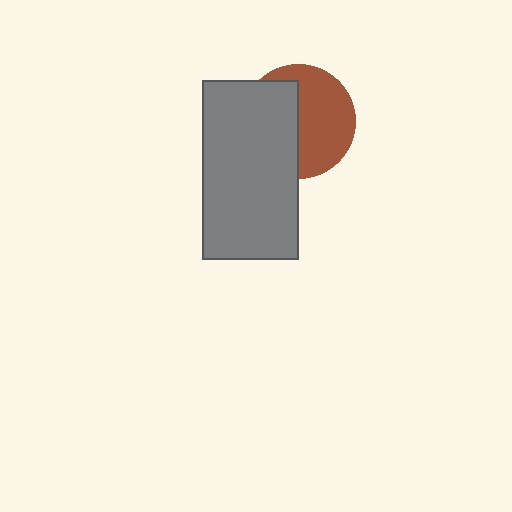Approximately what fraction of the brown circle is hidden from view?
Roughly 47% of the brown circle is hidden behind the gray rectangle.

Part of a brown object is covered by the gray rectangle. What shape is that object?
It is a circle.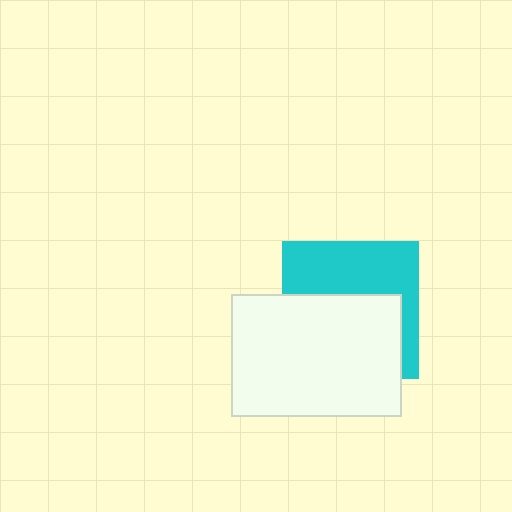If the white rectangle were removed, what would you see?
You would see the complete cyan square.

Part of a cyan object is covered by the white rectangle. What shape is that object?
It is a square.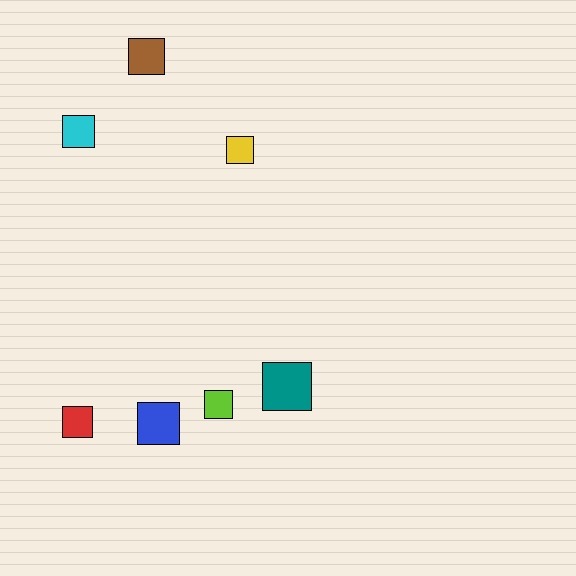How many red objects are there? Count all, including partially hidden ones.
There is 1 red object.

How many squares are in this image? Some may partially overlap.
There are 7 squares.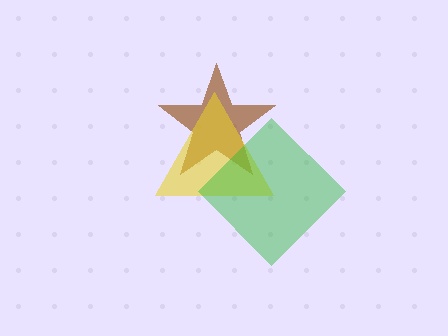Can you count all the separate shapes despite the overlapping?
Yes, there are 3 separate shapes.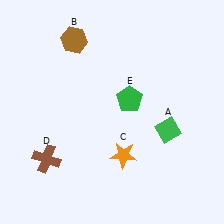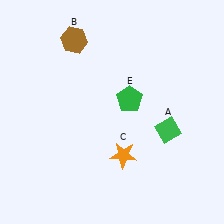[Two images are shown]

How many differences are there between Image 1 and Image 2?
There is 1 difference between the two images.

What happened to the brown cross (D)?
The brown cross (D) was removed in Image 2. It was in the bottom-left area of Image 1.